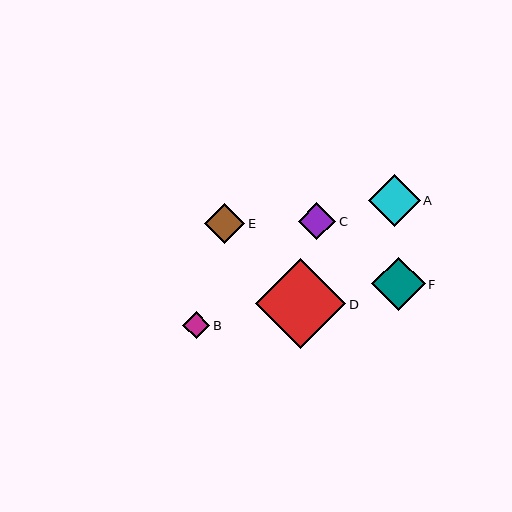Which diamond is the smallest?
Diamond B is the smallest with a size of approximately 27 pixels.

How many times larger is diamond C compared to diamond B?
Diamond C is approximately 1.4 times the size of diamond B.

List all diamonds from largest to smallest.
From largest to smallest: D, F, A, E, C, B.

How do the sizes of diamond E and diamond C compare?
Diamond E and diamond C are approximately the same size.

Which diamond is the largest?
Diamond D is the largest with a size of approximately 90 pixels.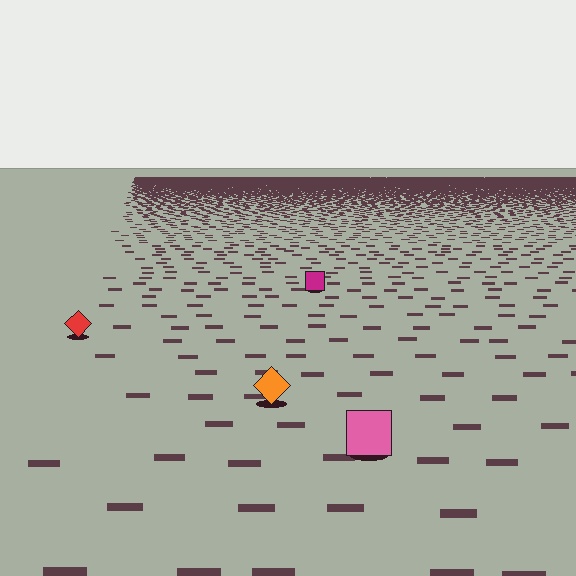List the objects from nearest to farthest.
From nearest to farthest: the pink square, the orange diamond, the red diamond, the magenta square.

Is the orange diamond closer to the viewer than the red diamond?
Yes. The orange diamond is closer — you can tell from the texture gradient: the ground texture is coarser near it.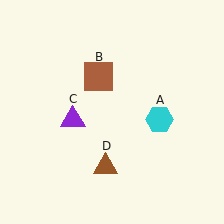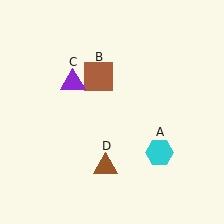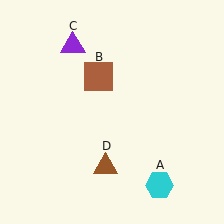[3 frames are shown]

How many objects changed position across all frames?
2 objects changed position: cyan hexagon (object A), purple triangle (object C).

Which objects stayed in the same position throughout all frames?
Brown square (object B) and brown triangle (object D) remained stationary.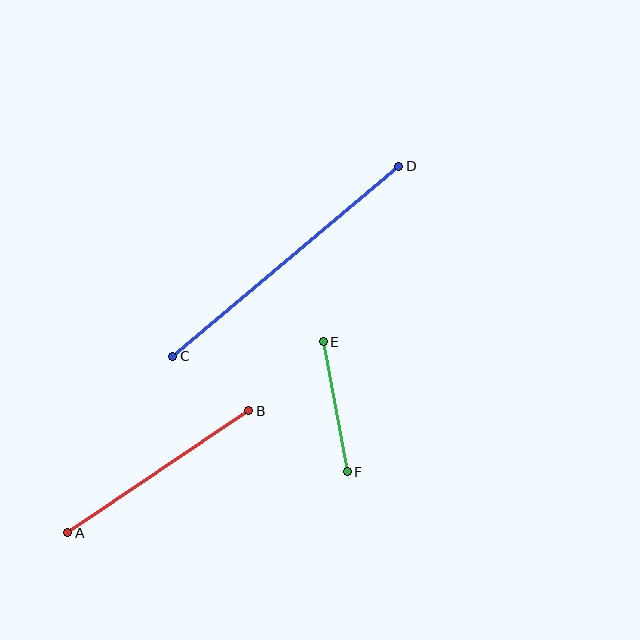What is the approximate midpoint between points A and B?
The midpoint is at approximately (158, 472) pixels.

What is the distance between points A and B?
The distance is approximately 219 pixels.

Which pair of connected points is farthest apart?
Points C and D are farthest apart.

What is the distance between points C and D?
The distance is approximately 295 pixels.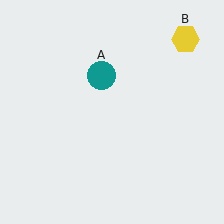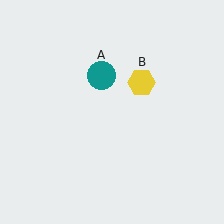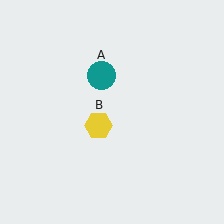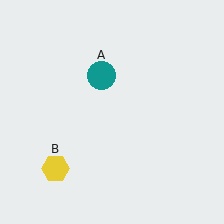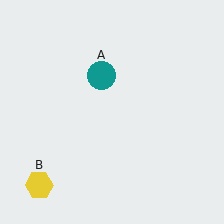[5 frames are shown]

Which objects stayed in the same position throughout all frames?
Teal circle (object A) remained stationary.